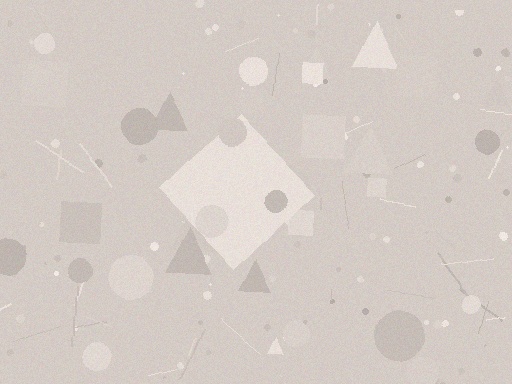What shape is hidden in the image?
A diamond is hidden in the image.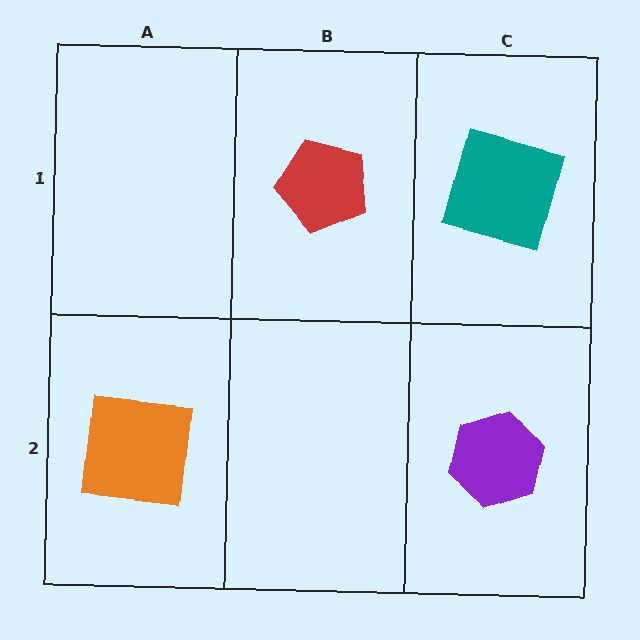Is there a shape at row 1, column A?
No, that cell is empty.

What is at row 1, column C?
A teal square.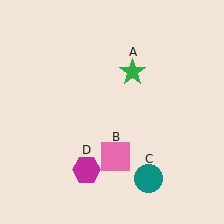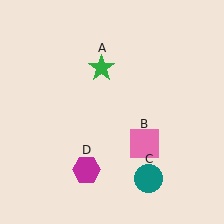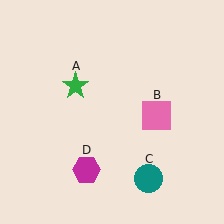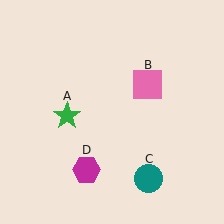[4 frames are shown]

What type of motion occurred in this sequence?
The green star (object A), pink square (object B) rotated counterclockwise around the center of the scene.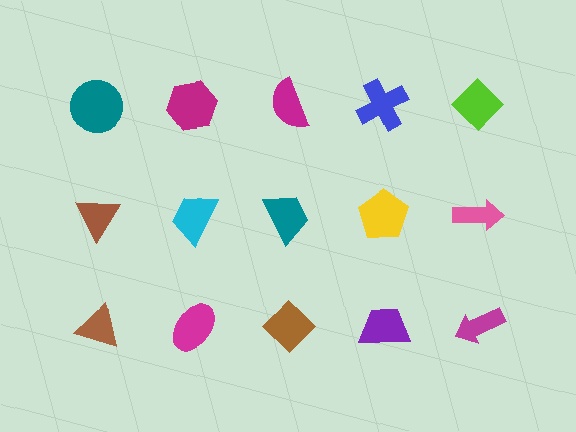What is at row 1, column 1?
A teal circle.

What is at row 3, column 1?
A brown triangle.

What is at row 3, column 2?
A magenta ellipse.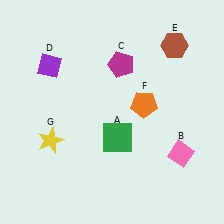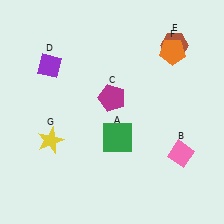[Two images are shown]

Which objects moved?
The objects that moved are: the magenta pentagon (C), the orange pentagon (F).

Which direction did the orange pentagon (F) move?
The orange pentagon (F) moved up.